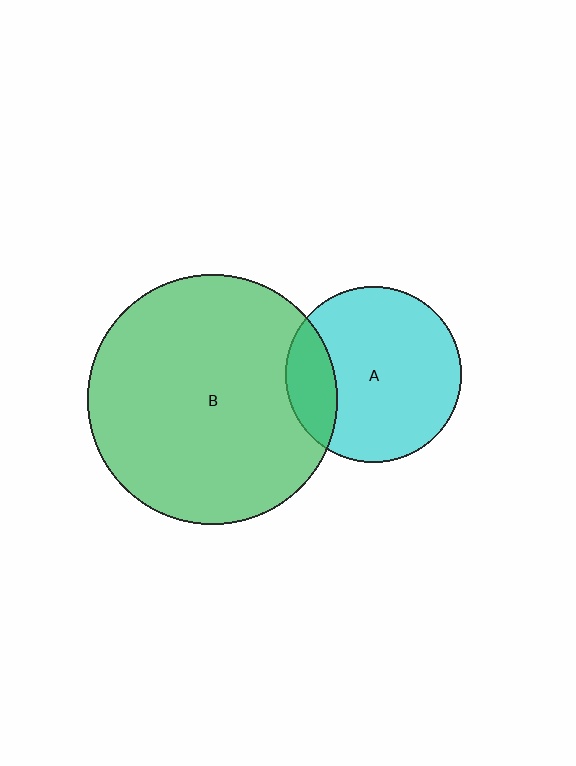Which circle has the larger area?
Circle B (green).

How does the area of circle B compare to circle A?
Approximately 2.0 times.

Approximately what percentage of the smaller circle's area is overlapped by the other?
Approximately 20%.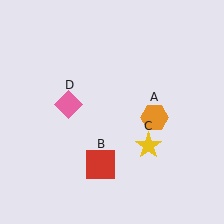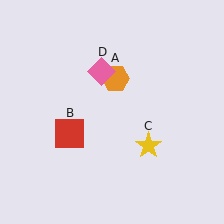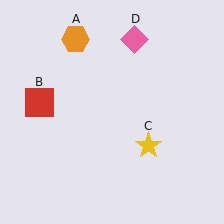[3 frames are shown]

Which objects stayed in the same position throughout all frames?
Yellow star (object C) remained stationary.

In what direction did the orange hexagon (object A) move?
The orange hexagon (object A) moved up and to the left.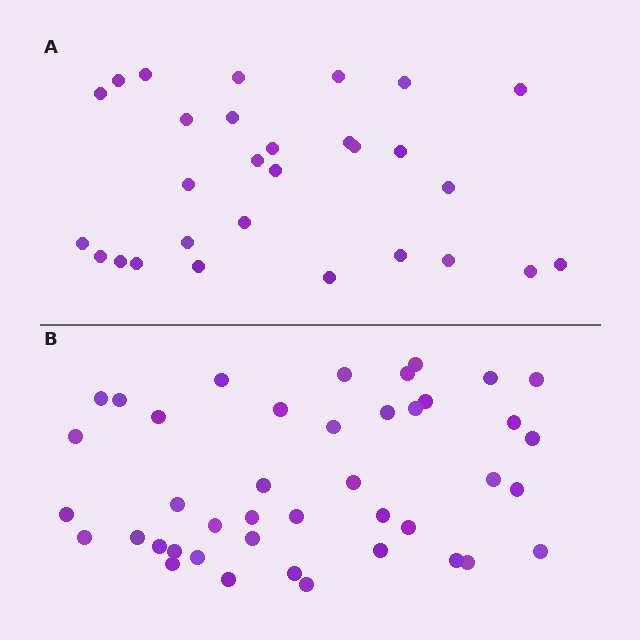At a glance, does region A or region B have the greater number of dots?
Region B (the bottom region) has more dots.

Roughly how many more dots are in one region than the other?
Region B has approximately 15 more dots than region A.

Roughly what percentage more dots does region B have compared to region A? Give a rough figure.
About 45% more.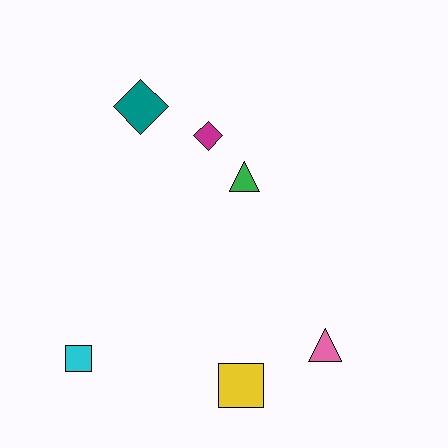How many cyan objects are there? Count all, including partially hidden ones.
There is 1 cyan object.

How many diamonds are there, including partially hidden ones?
There are 2 diamonds.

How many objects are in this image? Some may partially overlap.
There are 6 objects.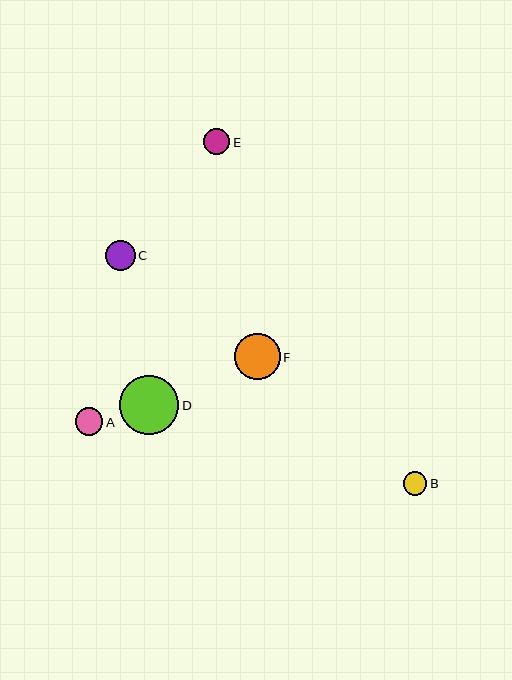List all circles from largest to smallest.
From largest to smallest: D, F, C, A, E, B.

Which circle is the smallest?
Circle B is the smallest with a size of approximately 24 pixels.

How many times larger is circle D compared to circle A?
Circle D is approximately 2.2 times the size of circle A.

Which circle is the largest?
Circle D is the largest with a size of approximately 59 pixels.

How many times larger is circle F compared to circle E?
Circle F is approximately 1.7 times the size of circle E.